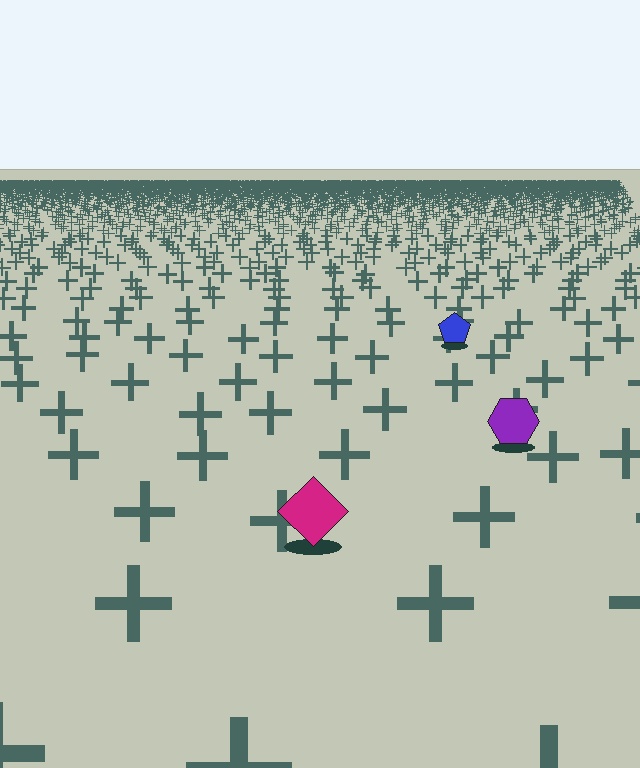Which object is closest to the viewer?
The magenta diamond is closest. The texture marks near it are larger and more spread out.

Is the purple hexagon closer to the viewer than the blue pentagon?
Yes. The purple hexagon is closer — you can tell from the texture gradient: the ground texture is coarser near it.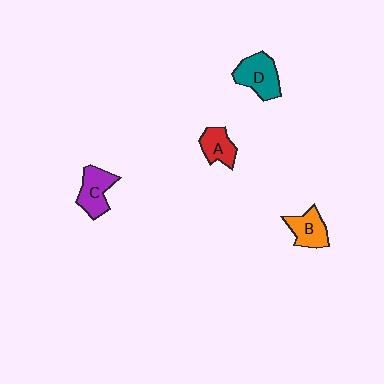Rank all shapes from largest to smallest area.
From largest to smallest: D (teal), C (purple), B (orange), A (red).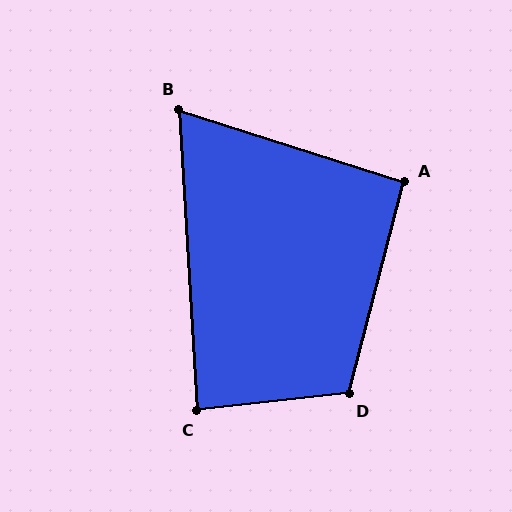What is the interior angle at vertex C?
Approximately 87 degrees (approximately right).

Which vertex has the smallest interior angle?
B, at approximately 69 degrees.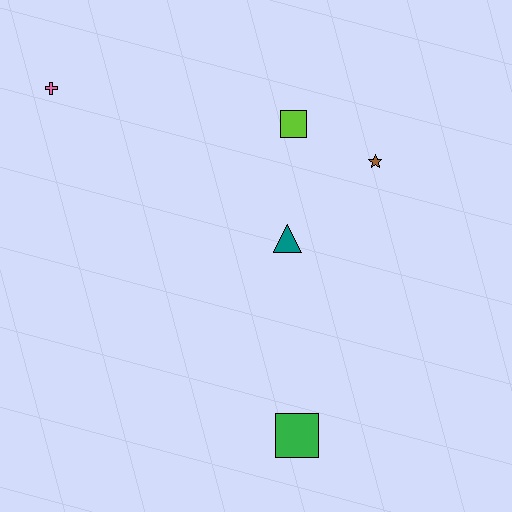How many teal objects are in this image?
There is 1 teal object.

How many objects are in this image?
There are 5 objects.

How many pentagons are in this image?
There are no pentagons.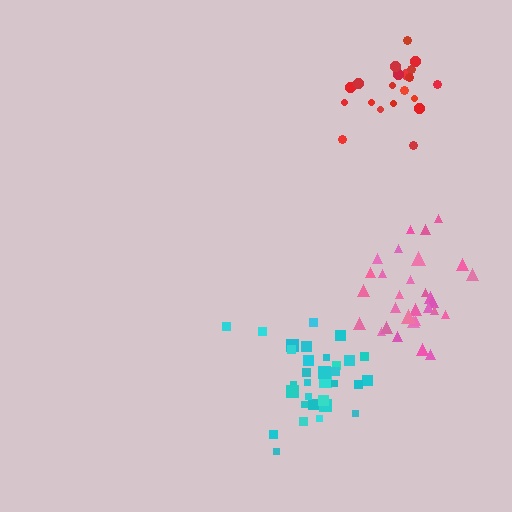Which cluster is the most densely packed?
Red.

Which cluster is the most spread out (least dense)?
Pink.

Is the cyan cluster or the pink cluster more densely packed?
Cyan.